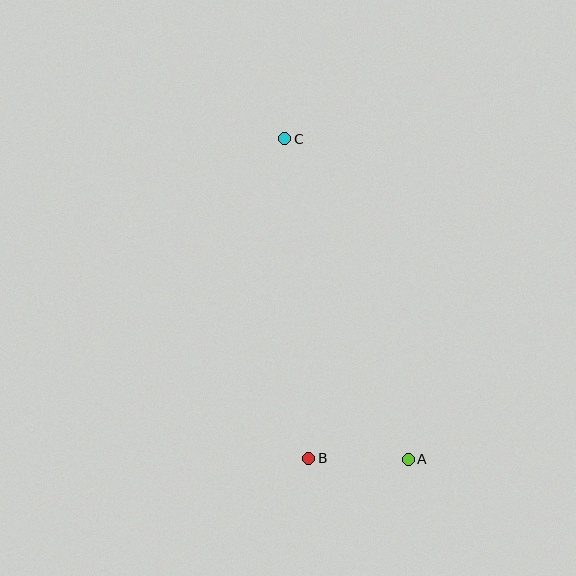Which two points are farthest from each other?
Points A and C are farthest from each other.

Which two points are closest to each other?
Points A and B are closest to each other.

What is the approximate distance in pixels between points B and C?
The distance between B and C is approximately 321 pixels.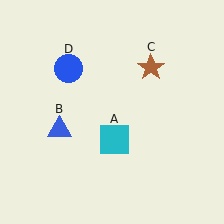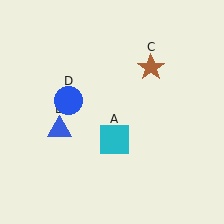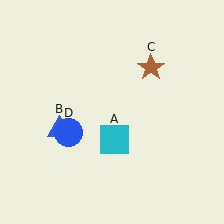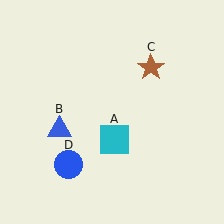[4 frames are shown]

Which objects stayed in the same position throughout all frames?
Cyan square (object A) and blue triangle (object B) and brown star (object C) remained stationary.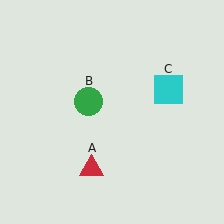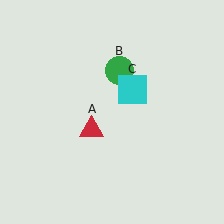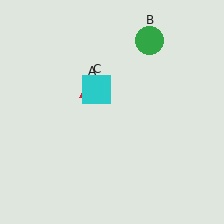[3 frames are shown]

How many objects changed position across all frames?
3 objects changed position: red triangle (object A), green circle (object B), cyan square (object C).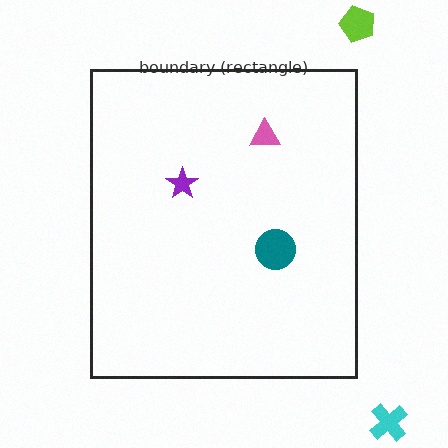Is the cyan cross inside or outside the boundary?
Outside.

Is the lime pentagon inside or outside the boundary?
Outside.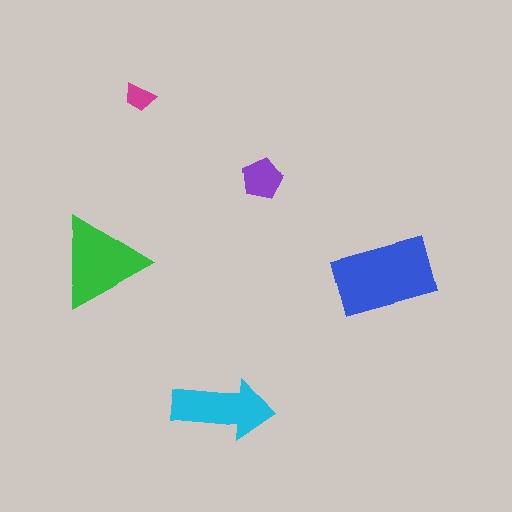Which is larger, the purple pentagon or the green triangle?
The green triangle.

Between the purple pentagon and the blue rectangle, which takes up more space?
The blue rectangle.